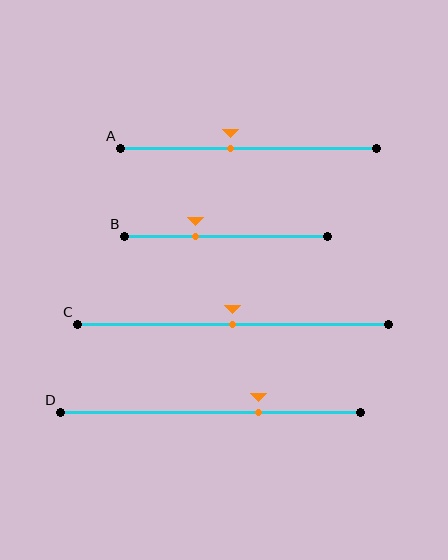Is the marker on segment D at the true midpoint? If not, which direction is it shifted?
No, the marker on segment D is shifted to the right by about 16% of the segment length.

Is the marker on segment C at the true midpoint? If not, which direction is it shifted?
Yes, the marker on segment C is at the true midpoint.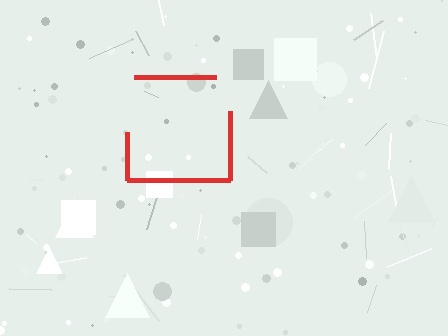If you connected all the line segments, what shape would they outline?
They would outline a square.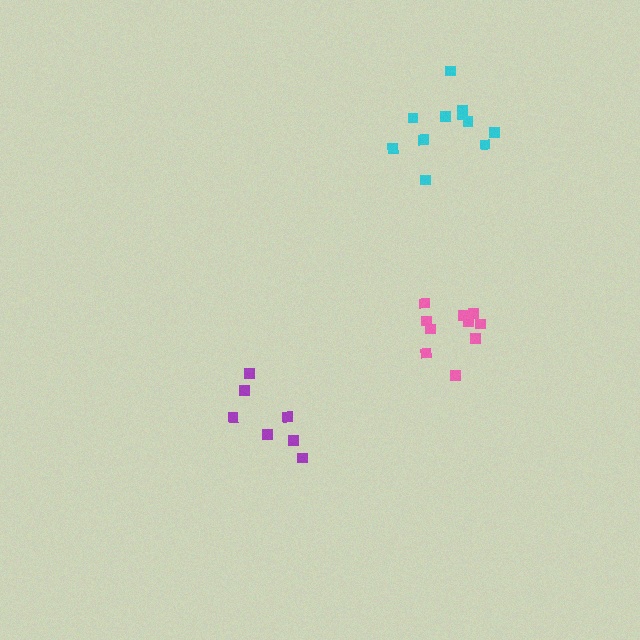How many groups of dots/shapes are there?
There are 3 groups.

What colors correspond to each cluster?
The clusters are colored: pink, purple, cyan.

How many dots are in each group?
Group 1: 10 dots, Group 2: 7 dots, Group 3: 11 dots (28 total).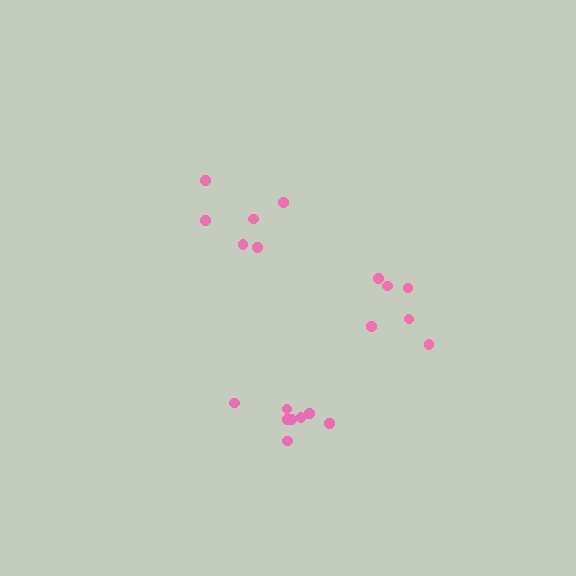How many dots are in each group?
Group 1: 6 dots, Group 2: 6 dots, Group 3: 8 dots (20 total).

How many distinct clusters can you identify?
There are 3 distinct clusters.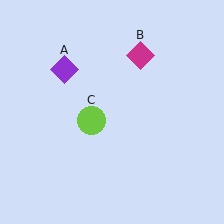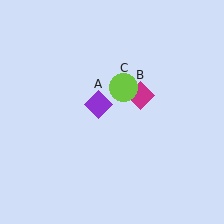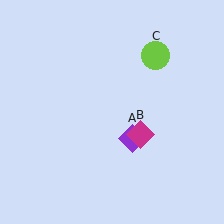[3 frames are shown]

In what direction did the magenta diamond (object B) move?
The magenta diamond (object B) moved down.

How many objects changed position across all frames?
3 objects changed position: purple diamond (object A), magenta diamond (object B), lime circle (object C).